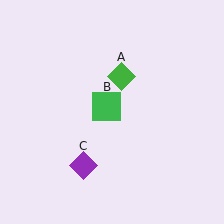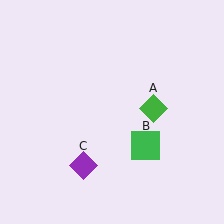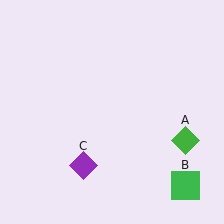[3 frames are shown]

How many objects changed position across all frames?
2 objects changed position: green diamond (object A), green square (object B).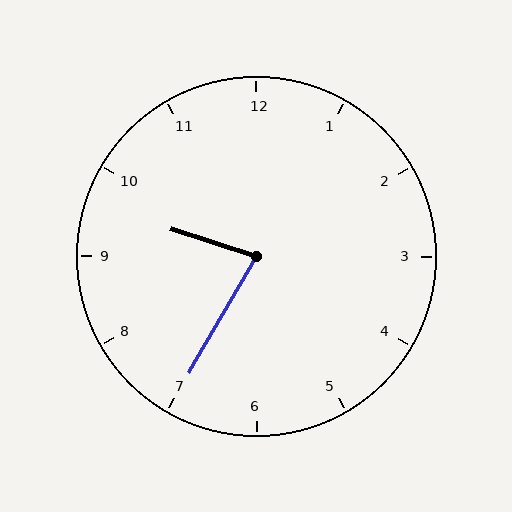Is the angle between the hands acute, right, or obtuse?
It is acute.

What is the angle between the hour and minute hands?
Approximately 78 degrees.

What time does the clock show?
9:35.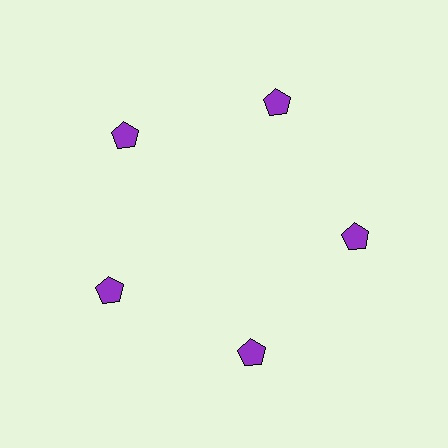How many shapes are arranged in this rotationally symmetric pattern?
There are 5 shapes, arranged in 5 groups of 1.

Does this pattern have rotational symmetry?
Yes, this pattern has 5-fold rotational symmetry. It looks the same after rotating 72 degrees around the center.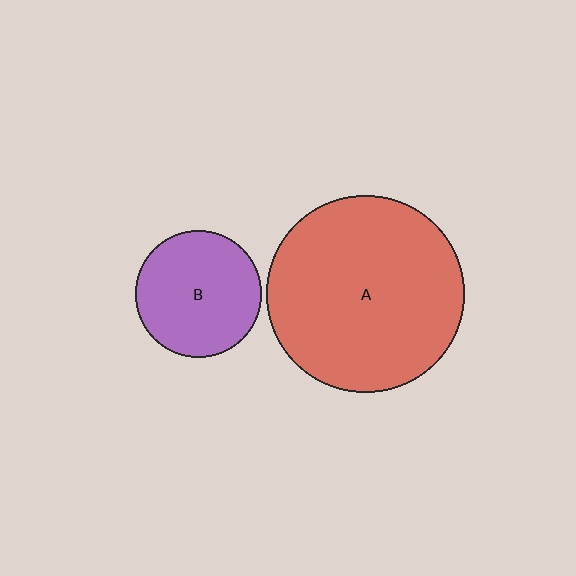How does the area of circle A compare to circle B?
Approximately 2.4 times.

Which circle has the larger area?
Circle A (red).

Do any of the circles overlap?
No, none of the circles overlap.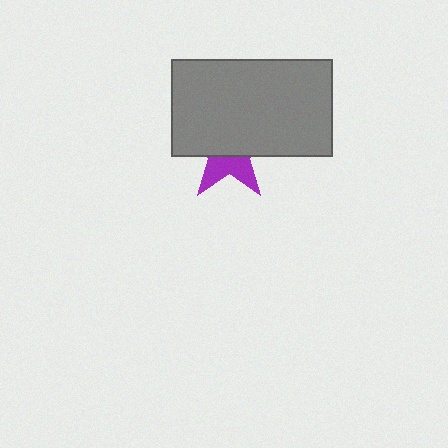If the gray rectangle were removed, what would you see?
You would see the complete purple star.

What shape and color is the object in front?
The object in front is a gray rectangle.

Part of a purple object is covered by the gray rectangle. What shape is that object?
It is a star.